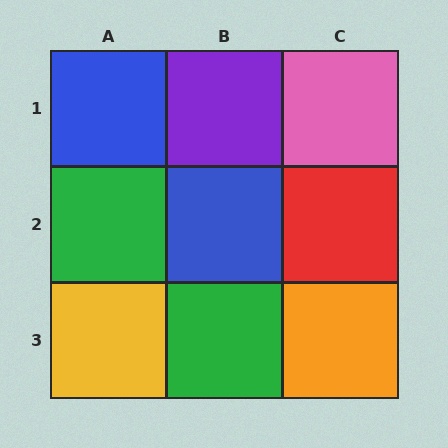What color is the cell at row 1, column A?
Blue.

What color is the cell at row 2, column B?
Blue.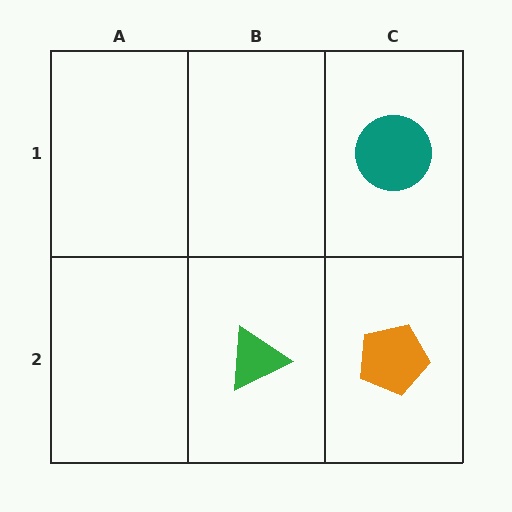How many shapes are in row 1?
1 shape.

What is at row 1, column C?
A teal circle.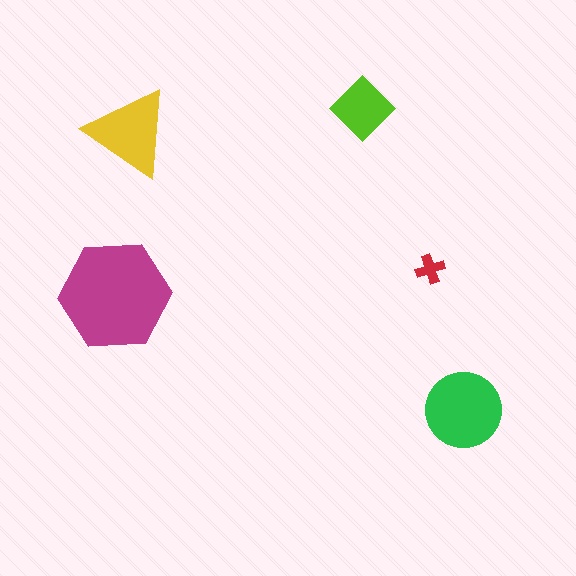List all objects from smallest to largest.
The red cross, the lime diamond, the yellow triangle, the green circle, the magenta hexagon.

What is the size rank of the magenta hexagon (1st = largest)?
1st.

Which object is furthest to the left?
The magenta hexagon is leftmost.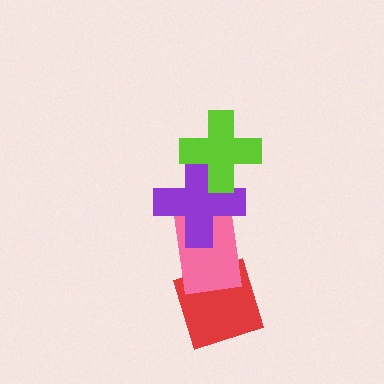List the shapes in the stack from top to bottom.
From top to bottom: the lime cross, the purple cross, the pink rectangle, the red diamond.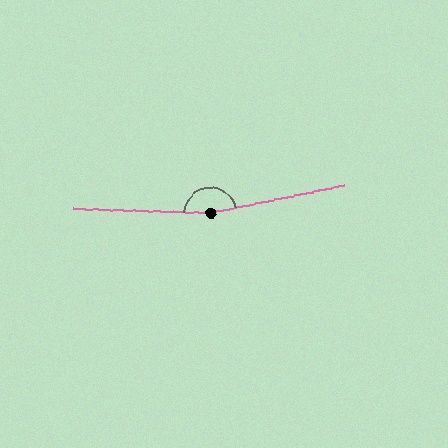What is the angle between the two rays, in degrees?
Approximately 166 degrees.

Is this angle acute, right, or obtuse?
It is obtuse.